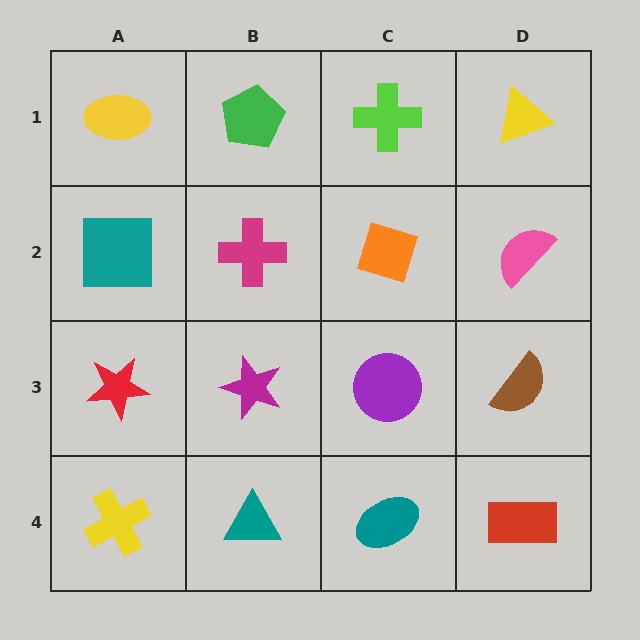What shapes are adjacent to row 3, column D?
A pink semicircle (row 2, column D), a red rectangle (row 4, column D), a purple circle (row 3, column C).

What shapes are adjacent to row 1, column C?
An orange diamond (row 2, column C), a green pentagon (row 1, column B), a yellow triangle (row 1, column D).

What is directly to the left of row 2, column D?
An orange diamond.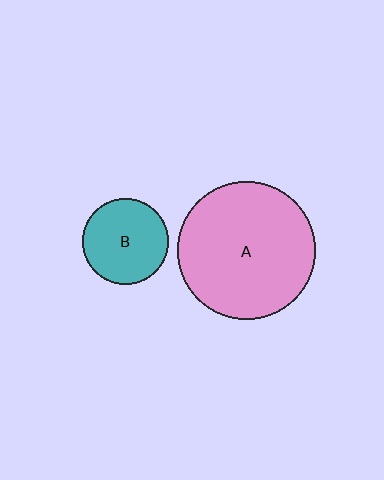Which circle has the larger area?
Circle A (pink).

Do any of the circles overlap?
No, none of the circles overlap.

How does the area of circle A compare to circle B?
Approximately 2.5 times.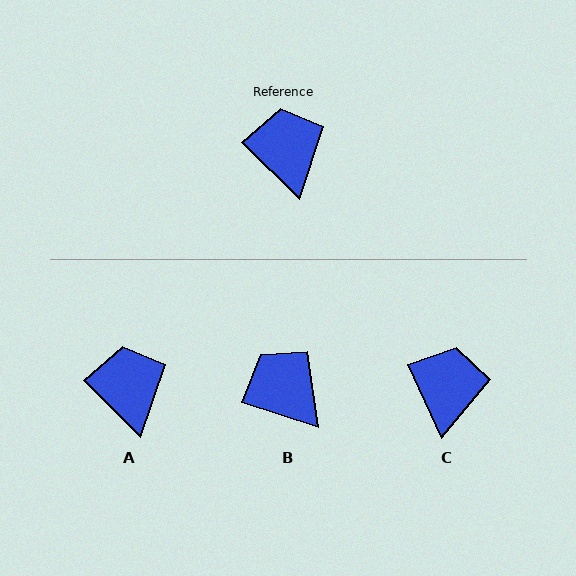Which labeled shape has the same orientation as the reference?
A.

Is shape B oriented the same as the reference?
No, it is off by about 27 degrees.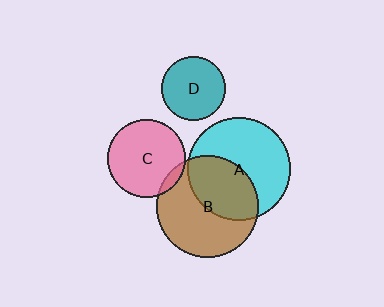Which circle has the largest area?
Circle A (cyan).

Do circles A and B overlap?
Yes.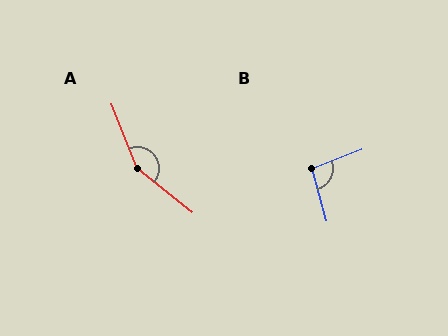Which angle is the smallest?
B, at approximately 96 degrees.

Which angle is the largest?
A, at approximately 150 degrees.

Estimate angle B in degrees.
Approximately 96 degrees.